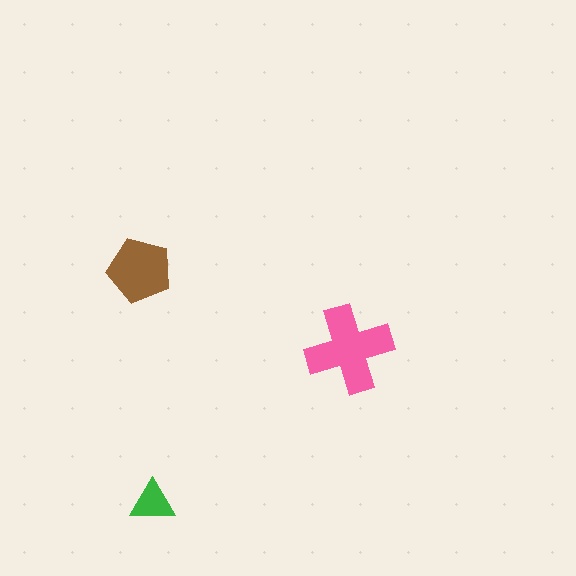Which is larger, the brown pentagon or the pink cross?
The pink cross.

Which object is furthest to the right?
The pink cross is rightmost.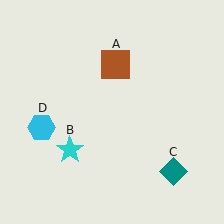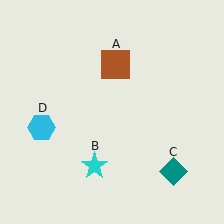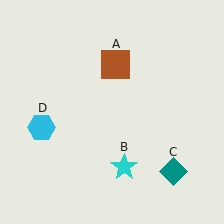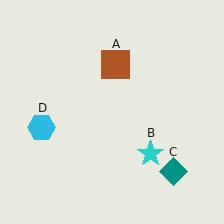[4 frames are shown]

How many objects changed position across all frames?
1 object changed position: cyan star (object B).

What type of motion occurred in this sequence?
The cyan star (object B) rotated counterclockwise around the center of the scene.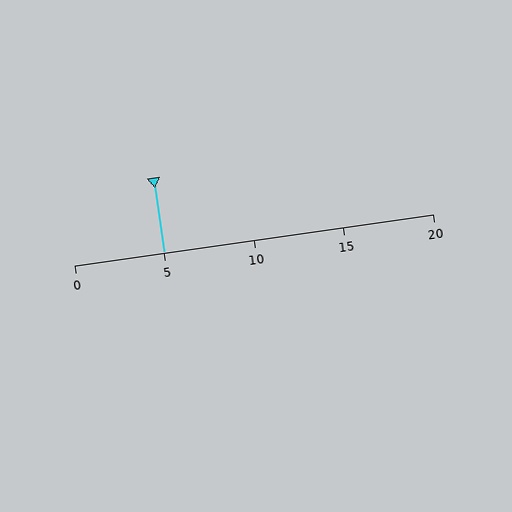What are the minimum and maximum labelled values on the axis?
The axis runs from 0 to 20.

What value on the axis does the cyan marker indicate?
The marker indicates approximately 5.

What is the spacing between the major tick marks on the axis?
The major ticks are spaced 5 apart.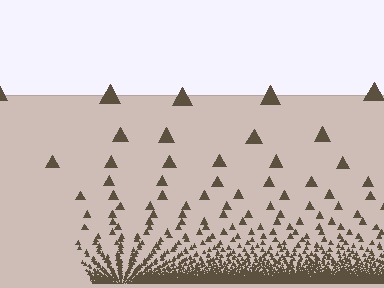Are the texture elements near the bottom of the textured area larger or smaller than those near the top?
Smaller. The gradient is inverted — elements near the bottom are smaller and denser.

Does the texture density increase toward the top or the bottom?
Density increases toward the bottom.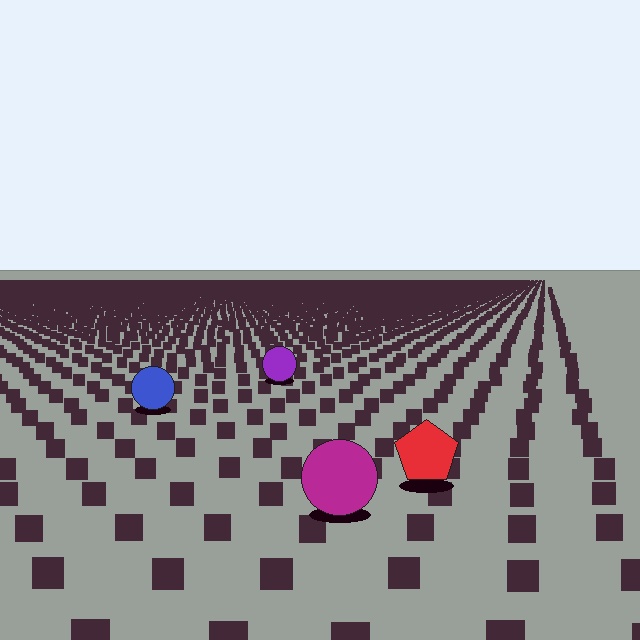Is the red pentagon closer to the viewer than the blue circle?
Yes. The red pentagon is closer — you can tell from the texture gradient: the ground texture is coarser near it.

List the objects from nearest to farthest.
From nearest to farthest: the magenta circle, the red pentagon, the blue circle, the purple circle.